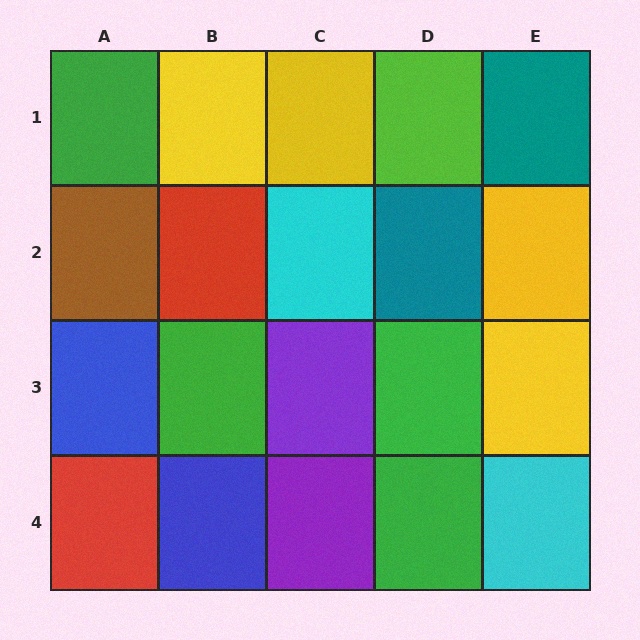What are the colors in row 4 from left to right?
Red, blue, purple, green, cyan.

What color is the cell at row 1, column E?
Teal.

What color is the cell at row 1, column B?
Yellow.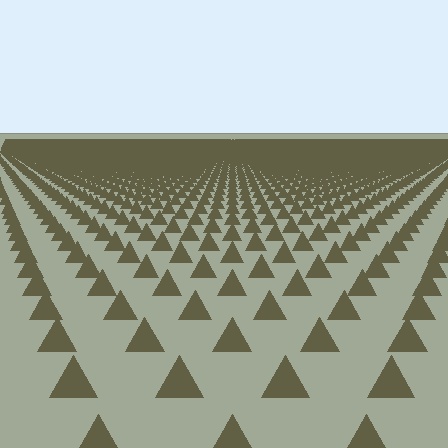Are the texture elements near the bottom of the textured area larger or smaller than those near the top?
Larger. Near the bottom, elements are closer to the viewer and appear at a bigger on-screen size.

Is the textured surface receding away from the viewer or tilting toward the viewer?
The surface is receding away from the viewer. Texture elements get smaller and denser toward the top.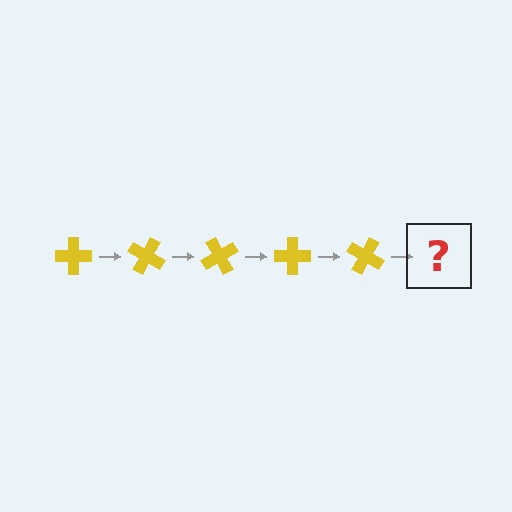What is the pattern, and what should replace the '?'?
The pattern is that the cross rotates 30 degrees each step. The '?' should be a yellow cross rotated 150 degrees.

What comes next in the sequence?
The next element should be a yellow cross rotated 150 degrees.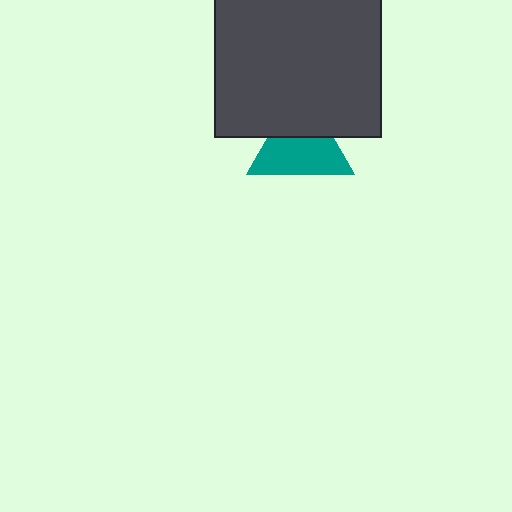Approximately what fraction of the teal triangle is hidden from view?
Roughly 36% of the teal triangle is hidden behind the dark gray square.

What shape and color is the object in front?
The object in front is a dark gray square.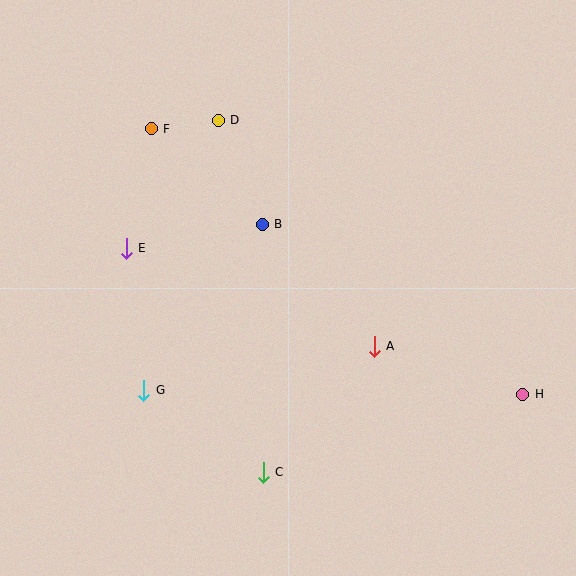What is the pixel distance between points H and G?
The distance between H and G is 379 pixels.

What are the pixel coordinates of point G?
Point G is at (144, 390).